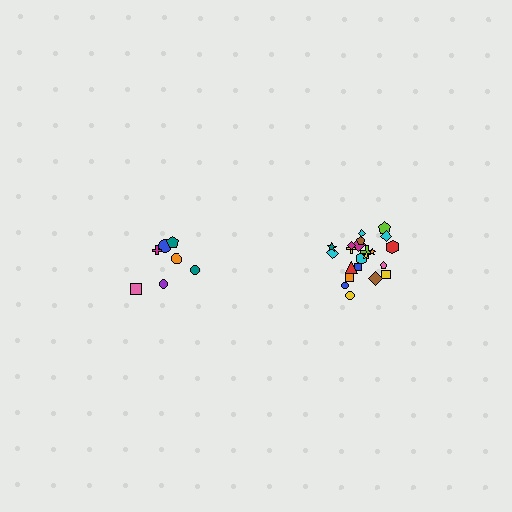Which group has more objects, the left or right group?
The right group.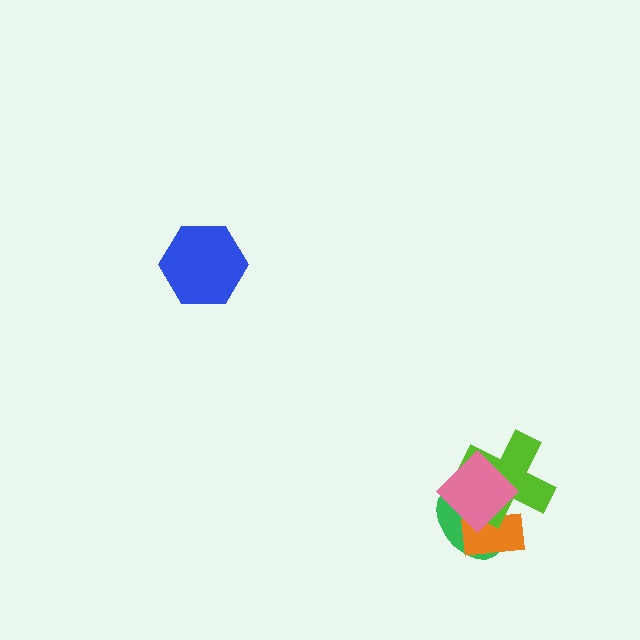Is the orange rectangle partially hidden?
Yes, it is partially covered by another shape.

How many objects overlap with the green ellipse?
3 objects overlap with the green ellipse.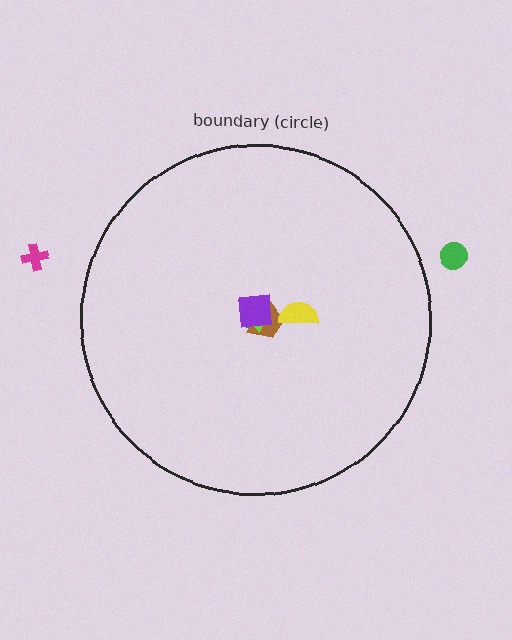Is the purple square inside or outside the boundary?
Inside.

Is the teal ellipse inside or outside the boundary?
Inside.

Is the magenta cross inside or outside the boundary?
Outside.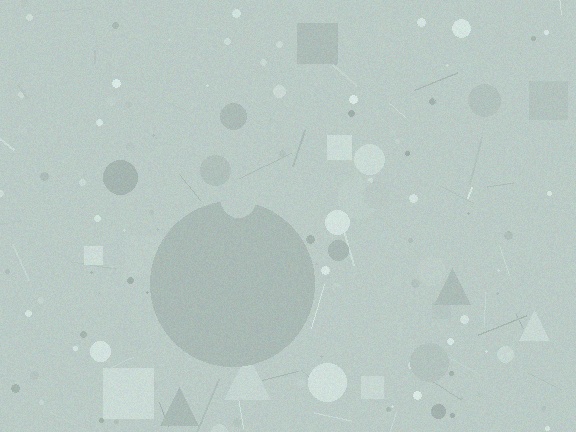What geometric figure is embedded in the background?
A circle is embedded in the background.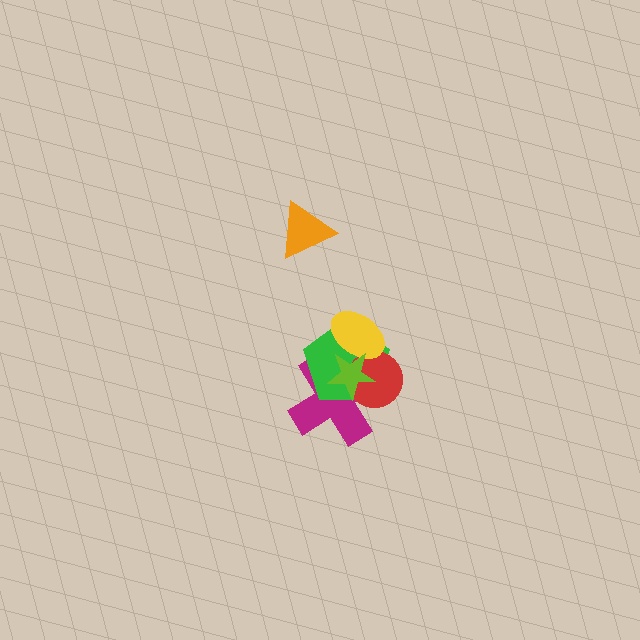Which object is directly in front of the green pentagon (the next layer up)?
The red circle is directly in front of the green pentagon.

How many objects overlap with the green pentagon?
4 objects overlap with the green pentagon.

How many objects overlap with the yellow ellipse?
4 objects overlap with the yellow ellipse.